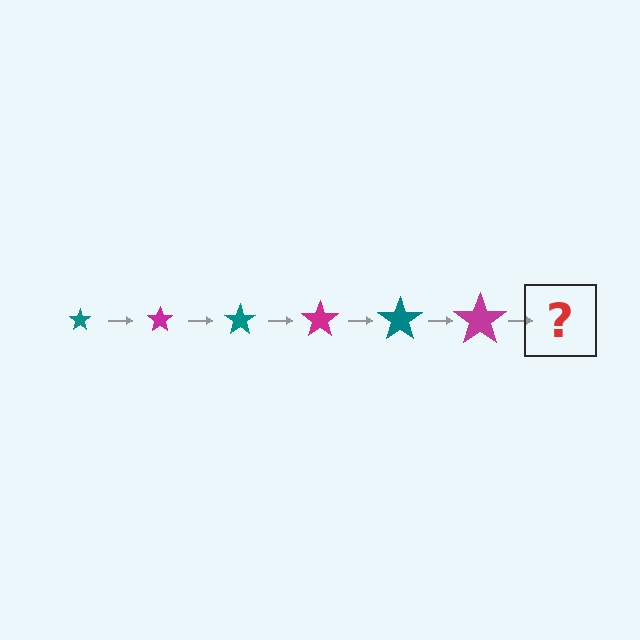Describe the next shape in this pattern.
It should be a teal star, larger than the previous one.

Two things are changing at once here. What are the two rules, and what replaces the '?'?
The two rules are that the star grows larger each step and the color cycles through teal and magenta. The '?' should be a teal star, larger than the previous one.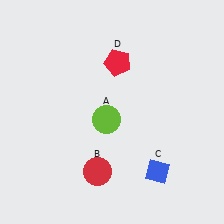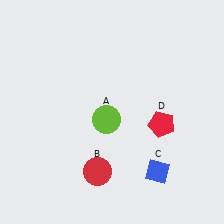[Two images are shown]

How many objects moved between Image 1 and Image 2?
1 object moved between the two images.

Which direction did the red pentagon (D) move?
The red pentagon (D) moved down.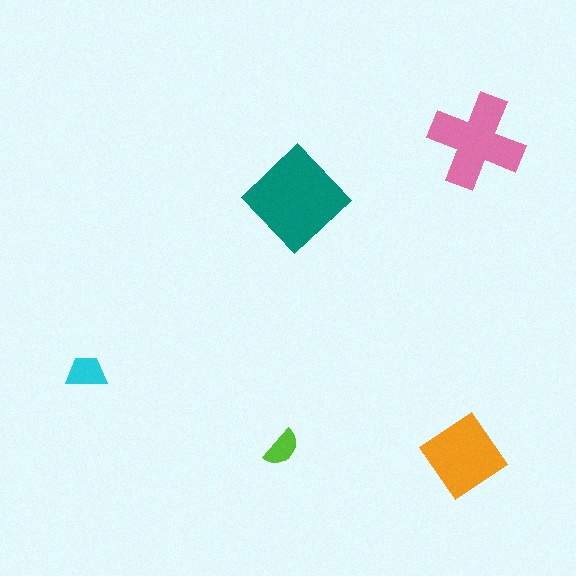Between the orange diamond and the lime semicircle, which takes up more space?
The orange diamond.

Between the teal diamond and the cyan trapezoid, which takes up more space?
The teal diamond.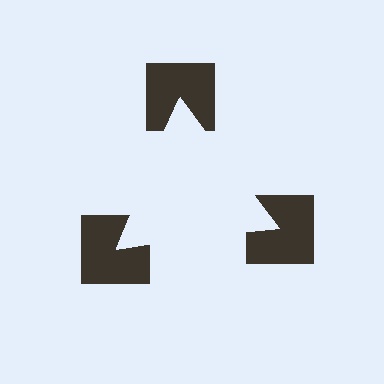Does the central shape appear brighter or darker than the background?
It typically appears slightly brighter than the background, even though no actual brightness change is drawn.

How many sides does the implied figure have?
3 sides.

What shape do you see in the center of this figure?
An illusory triangle — its edges are inferred from the aligned wedge cuts in the notched squares, not physically drawn.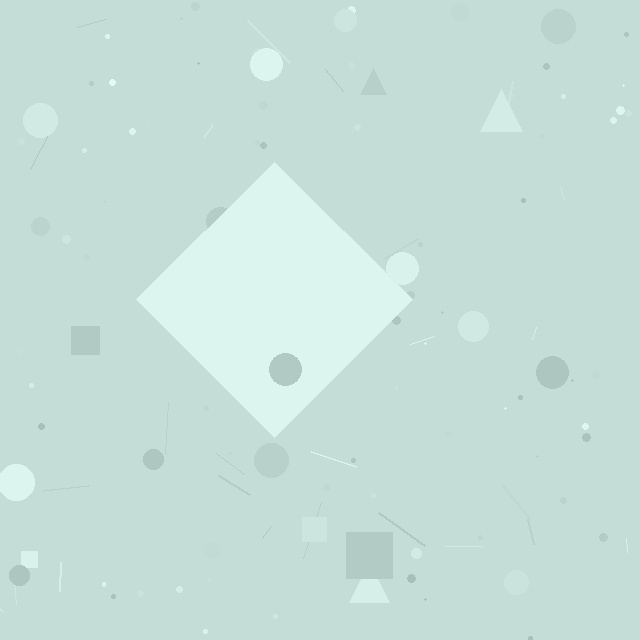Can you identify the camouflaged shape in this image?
The camouflaged shape is a diamond.